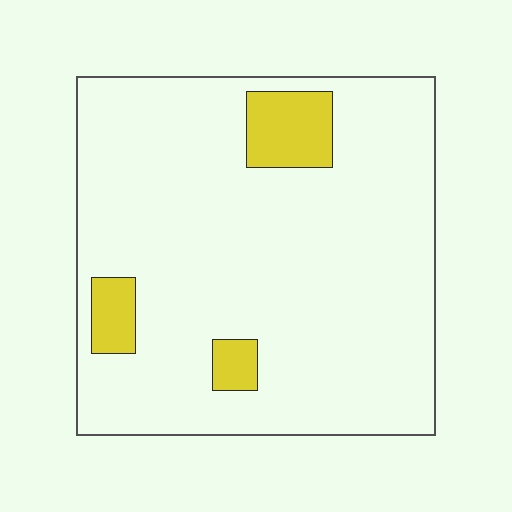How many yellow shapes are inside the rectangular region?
3.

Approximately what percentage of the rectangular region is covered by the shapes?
Approximately 10%.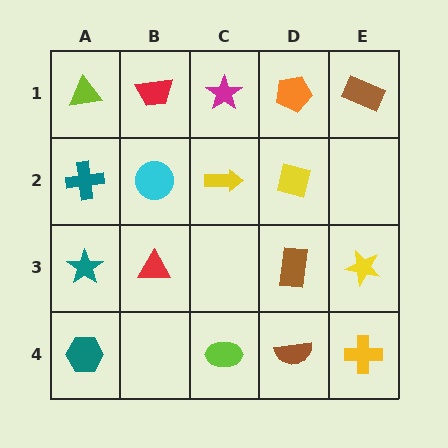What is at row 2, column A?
A teal cross.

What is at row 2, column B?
A cyan circle.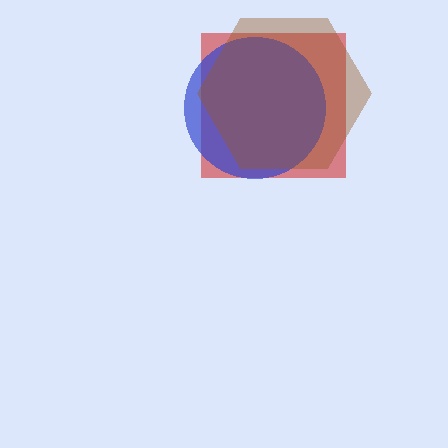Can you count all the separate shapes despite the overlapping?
Yes, there are 3 separate shapes.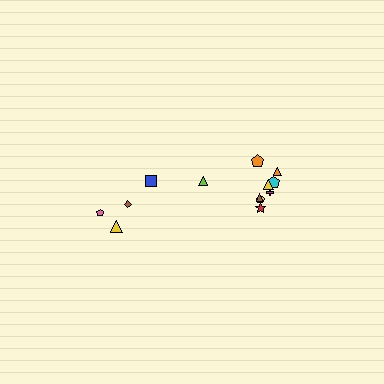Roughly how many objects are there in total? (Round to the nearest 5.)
Roughly 15 objects in total.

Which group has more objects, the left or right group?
The right group.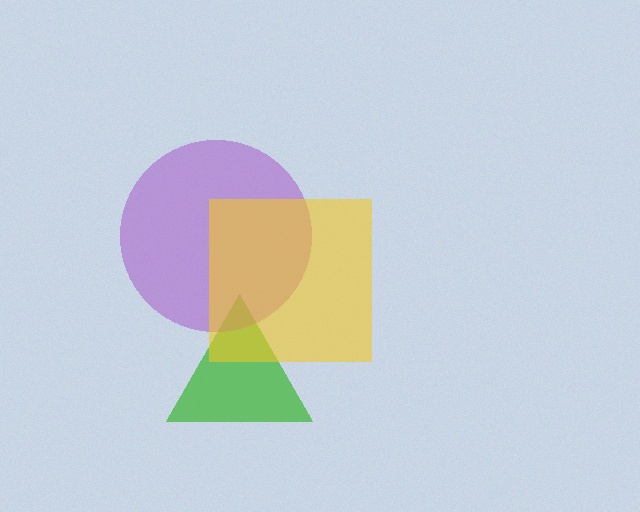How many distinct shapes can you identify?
There are 3 distinct shapes: a green triangle, a purple circle, a yellow square.